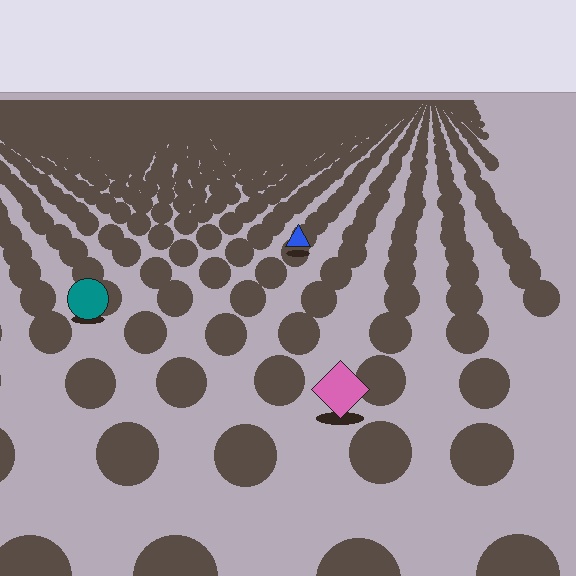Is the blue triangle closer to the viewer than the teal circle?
No. The teal circle is closer — you can tell from the texture gradient: the ground texture is coarser near it.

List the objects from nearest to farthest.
From nearest to farthest: the pink diamond, the teal circle, the blue triangle.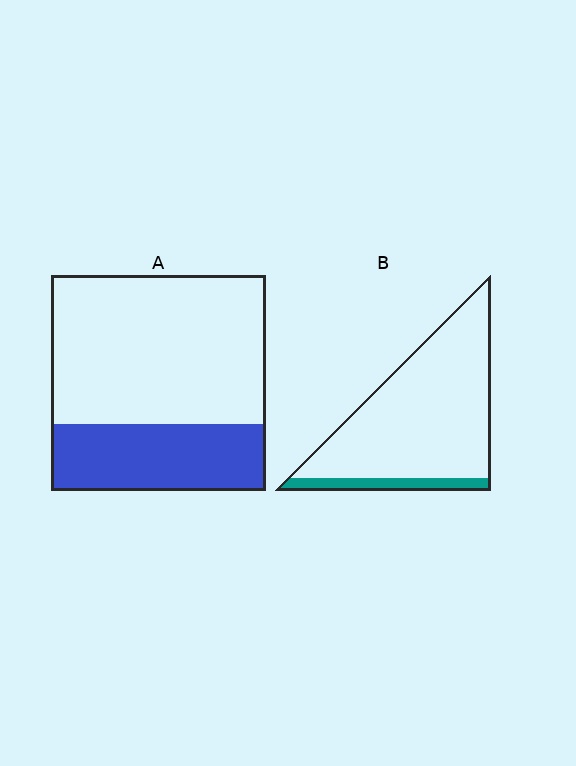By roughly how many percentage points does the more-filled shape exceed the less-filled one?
By roughly 20 percentage points (A over B).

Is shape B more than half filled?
No.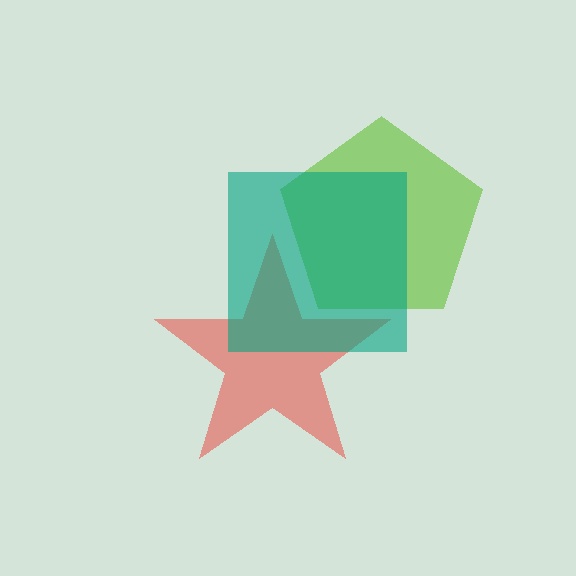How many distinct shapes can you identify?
There are 3 distinct shapes: a lime pentagon, a red star, a teal square.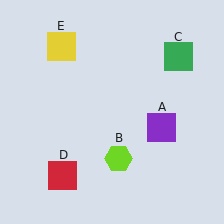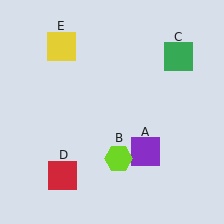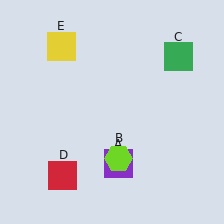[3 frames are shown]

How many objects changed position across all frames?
1 object changed position: purple square (object A).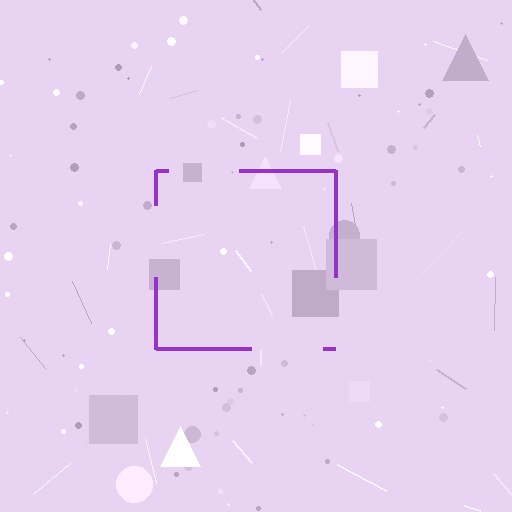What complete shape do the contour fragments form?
The contour fragments form a square.